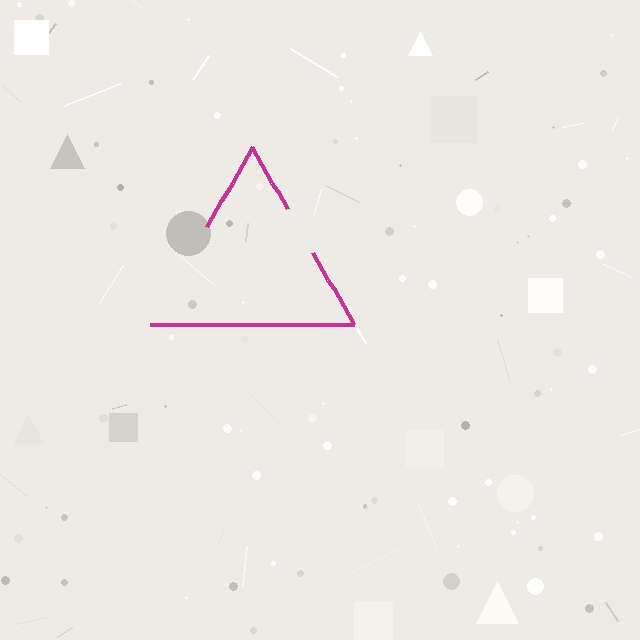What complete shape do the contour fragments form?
The contour fragments form a triangle.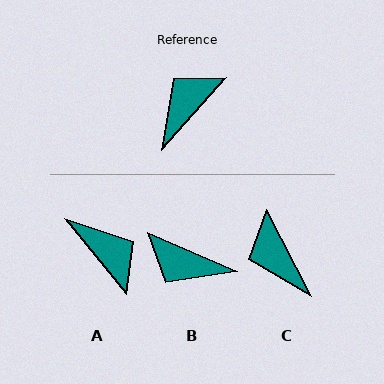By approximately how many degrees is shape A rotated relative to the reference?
Approximately 100 degrees clockwise.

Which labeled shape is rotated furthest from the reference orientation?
B, about 108 degrees away.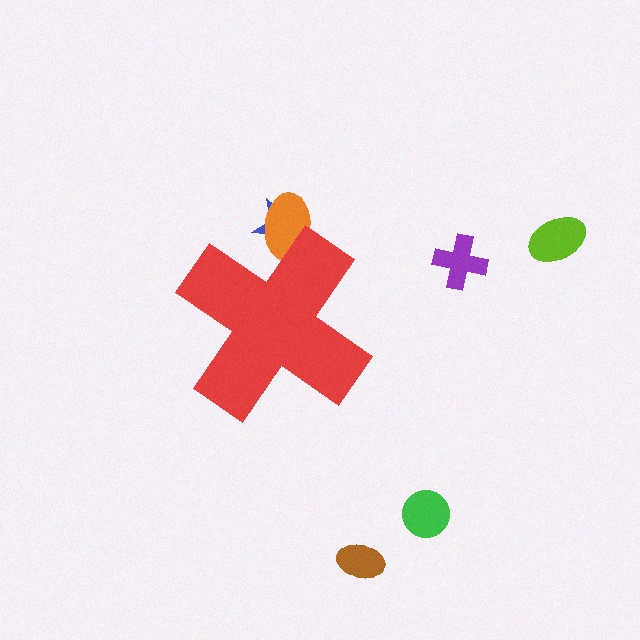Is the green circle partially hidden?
No, the green circle is fully visible.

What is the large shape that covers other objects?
A red cross.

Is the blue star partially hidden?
Yes, the blue star is partially hidden behind the red cross.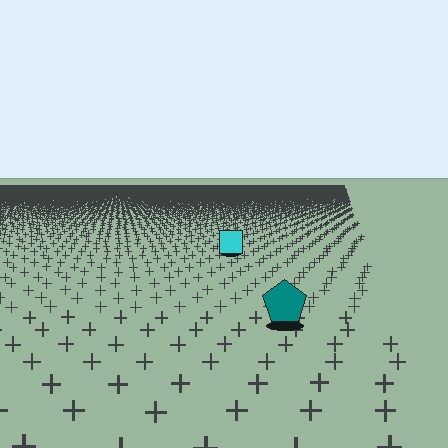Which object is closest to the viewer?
The teal pentagon is closest. The texture marks near it are larger and more spread out.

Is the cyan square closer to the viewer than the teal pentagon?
No. The teal pentagon is closer — you can tell from the texture gradient: the ground texture is coarser near it.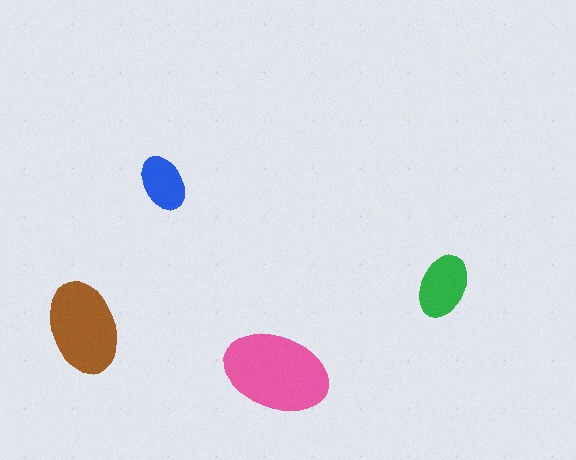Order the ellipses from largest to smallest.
the pink one, the brown one, the green one, the blue one.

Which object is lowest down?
The pink ellipse is bottommost.